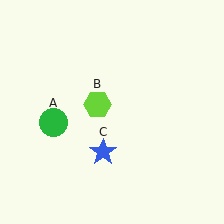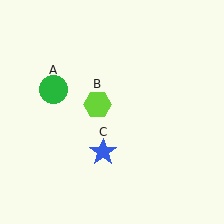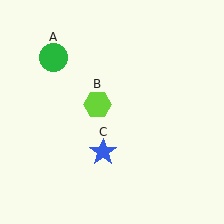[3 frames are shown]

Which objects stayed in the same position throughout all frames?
Lime hexagon (object B) and blue star (object C) remained stationary.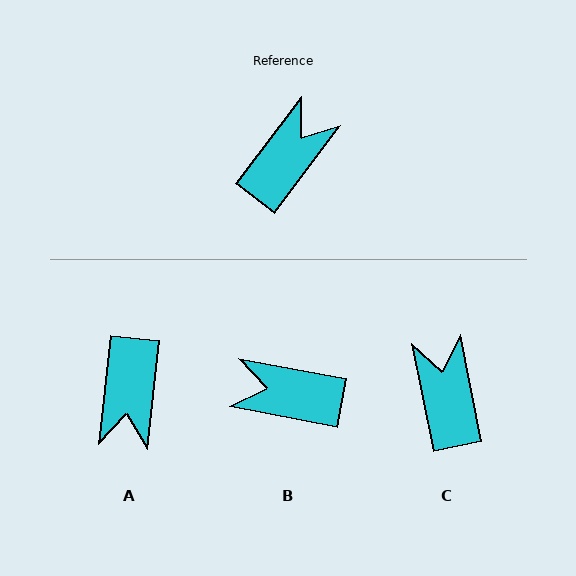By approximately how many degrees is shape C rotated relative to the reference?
Approximately 49 degrees counter-clockwise.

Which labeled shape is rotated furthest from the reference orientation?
A, about 149 degrees away.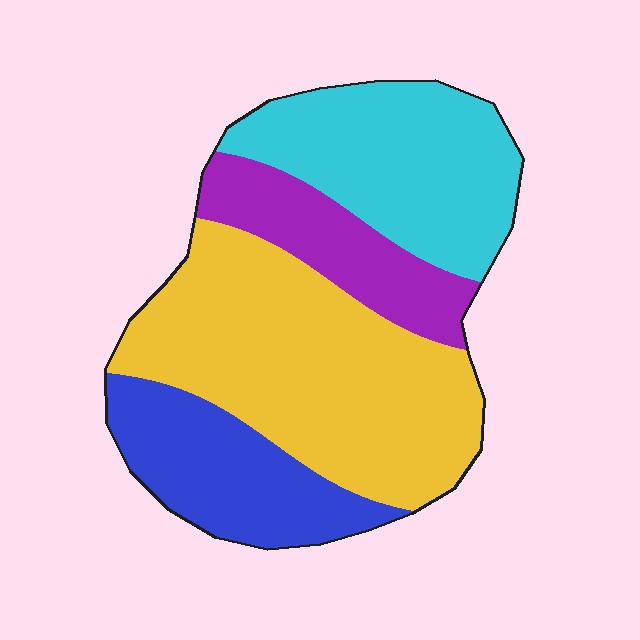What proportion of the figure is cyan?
Cyan covers roughly 25% of the figure.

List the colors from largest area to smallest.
From largest to smallest: yellow, cyan, blue, purple.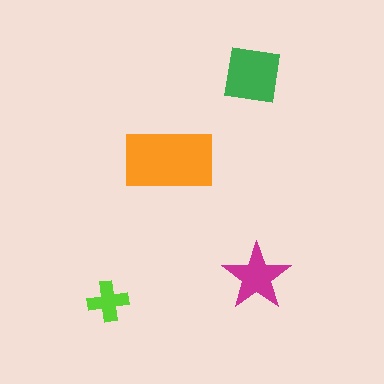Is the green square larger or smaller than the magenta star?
Larger.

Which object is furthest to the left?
The lime cross is leftmost.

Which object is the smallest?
The lime cross.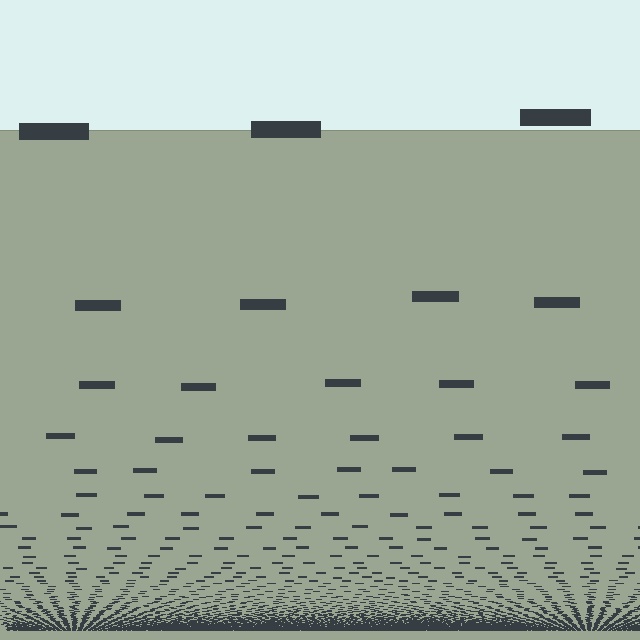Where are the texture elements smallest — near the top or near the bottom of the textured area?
Near the bottom.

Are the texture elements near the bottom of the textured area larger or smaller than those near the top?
Smaller. The gradient is inverted — elements near the bottom are smaller and denser.